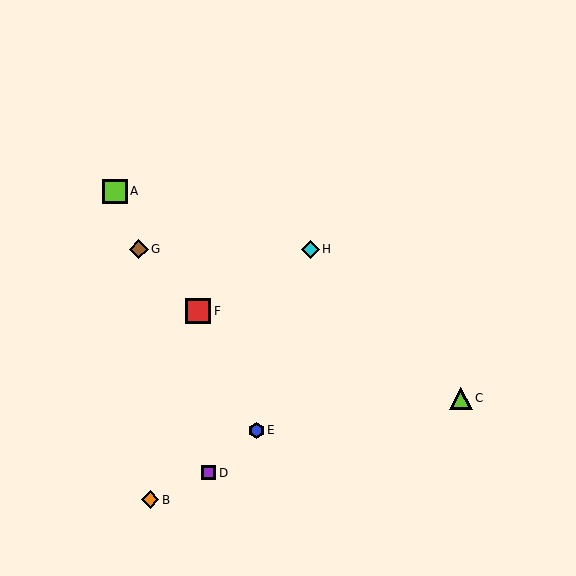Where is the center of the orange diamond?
The center of the orange diamond is at (150, 500).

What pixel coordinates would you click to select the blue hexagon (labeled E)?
Click at (256, 430) to select the blue hexagon E.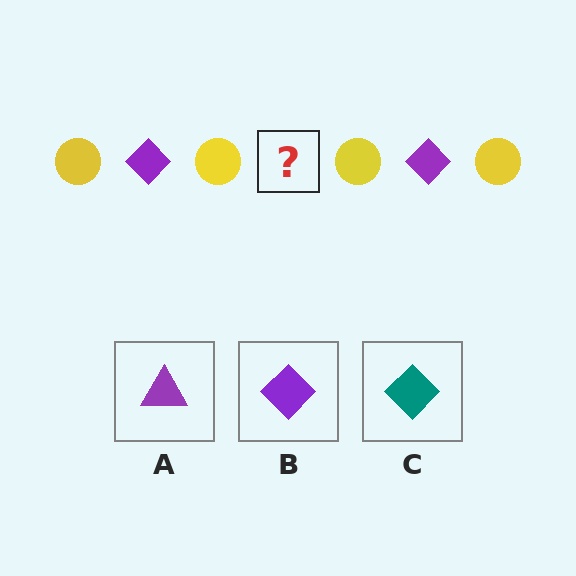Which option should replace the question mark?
Option B.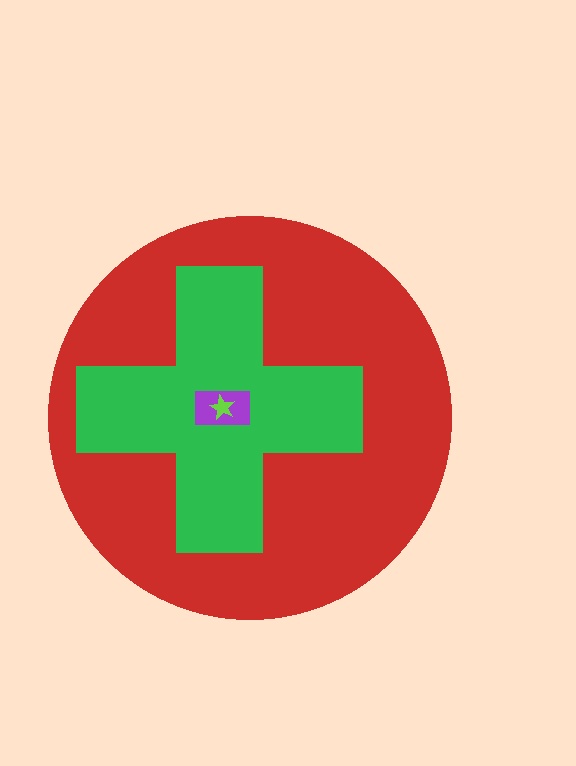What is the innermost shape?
The lime star.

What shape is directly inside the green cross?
The purple rectangle.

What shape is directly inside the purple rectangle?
The lime star.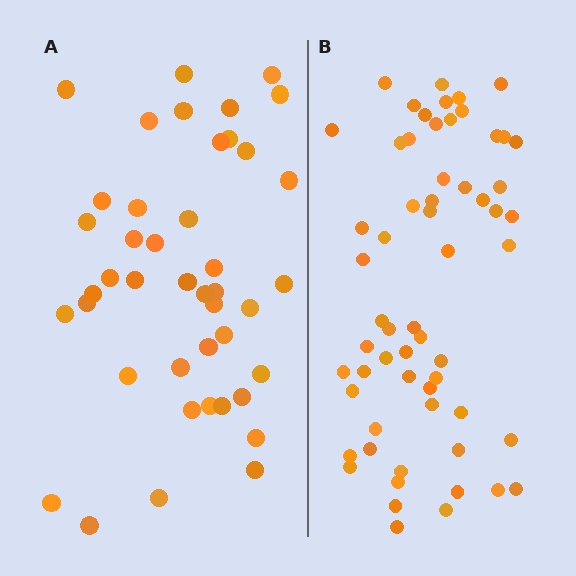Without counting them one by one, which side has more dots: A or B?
Region B (the right region) has more dots.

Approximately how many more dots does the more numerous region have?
Region B has approximately 15 more dots than region A.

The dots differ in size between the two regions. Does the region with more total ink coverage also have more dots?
No. Region A has more total ink coverage because its dots are larger, but region B actually contains more individual dots. Total area can be misleading — the number of items is what matters here.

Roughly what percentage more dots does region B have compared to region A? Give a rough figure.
About 40% more.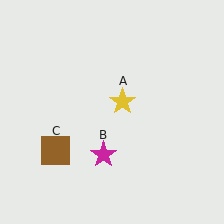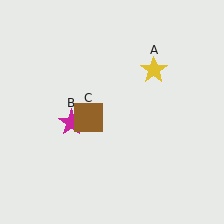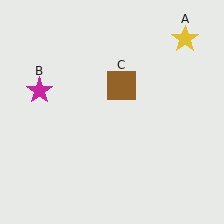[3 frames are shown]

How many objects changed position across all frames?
3 objects changed position: yellow star (object A), magenta star (object B), brown square (object C).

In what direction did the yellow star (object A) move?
The yellow star (object A) moved up and to the right.